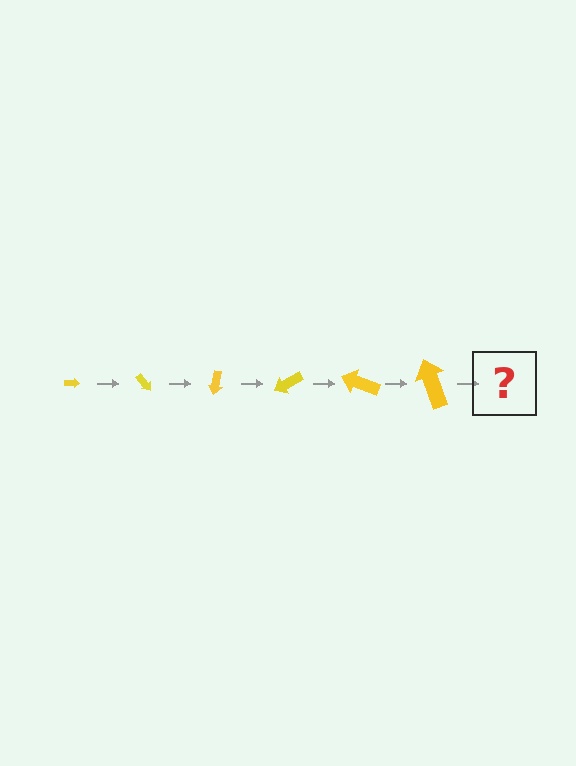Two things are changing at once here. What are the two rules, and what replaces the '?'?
The two rules are that the arrow grows larger each step and it rotates 50 degrees each step. The '?' should be an arrow, larger than the previous one and rotated 300 degrees from the start.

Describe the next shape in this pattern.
It should be an arrow, larger than the previous one and rotated 300 degrees from the start.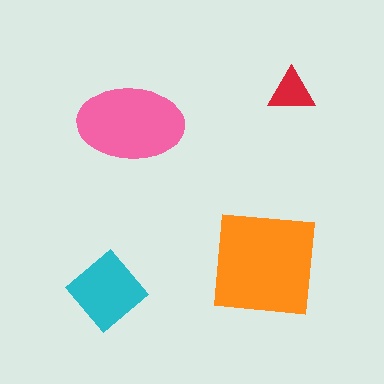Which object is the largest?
The orange square.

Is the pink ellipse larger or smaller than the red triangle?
Larger.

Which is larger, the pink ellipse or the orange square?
The orange square.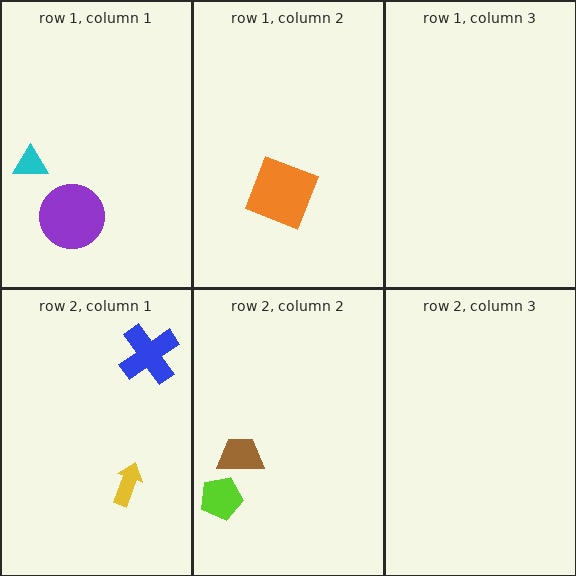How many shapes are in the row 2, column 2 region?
2.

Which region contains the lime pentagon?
The row 2, column 2 region.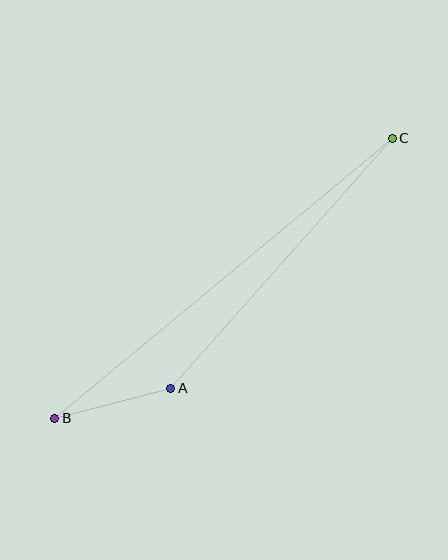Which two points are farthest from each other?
Points B and C are farthest from each other.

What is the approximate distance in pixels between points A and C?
The distance between A and C is approximately 334 pixels.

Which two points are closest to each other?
Points A and B are closest to each other.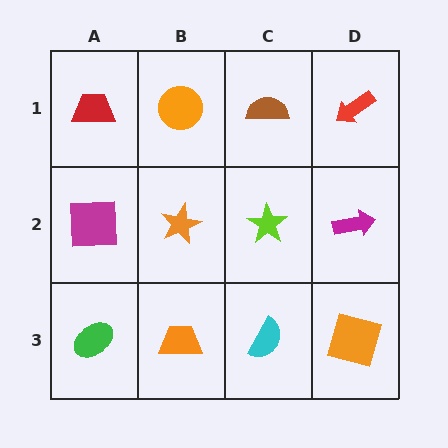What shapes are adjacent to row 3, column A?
A magenta square (row 2, column A), an orange trapezoid (row 3, column B).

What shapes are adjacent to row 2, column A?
A red trapezoid (row 1, column A), a green ellipse (row 3, column A), an orange star (row 2, column B).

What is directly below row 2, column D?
An orange square.